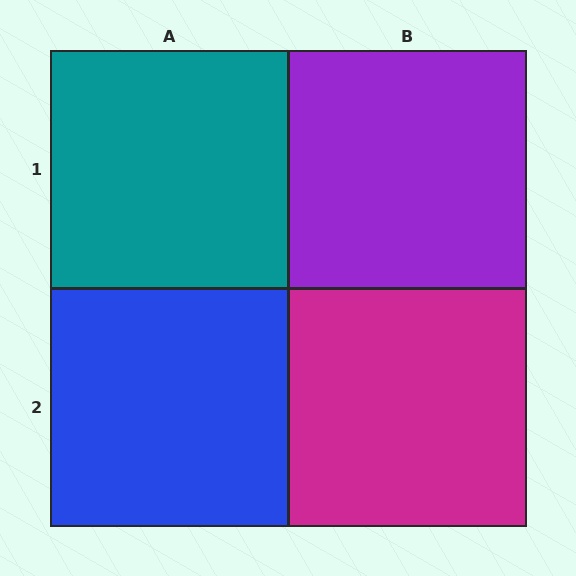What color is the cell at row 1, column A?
Teal.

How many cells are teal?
1 cell is teal.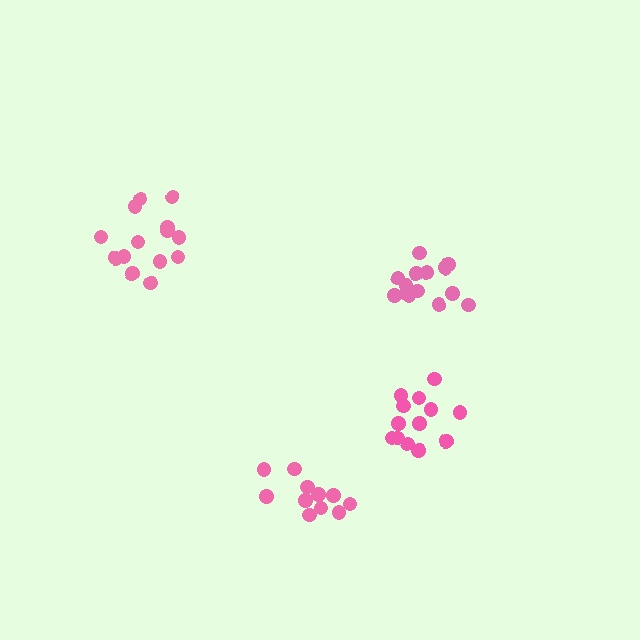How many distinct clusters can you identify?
There are 4 distinct clusters.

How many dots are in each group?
Group 1: 14 dots, Group 2: 14 dots, Group 3: 11 dots, Group 4: 13 dots (52 total).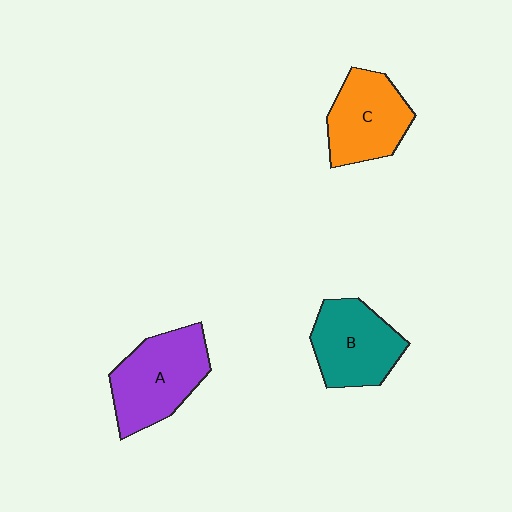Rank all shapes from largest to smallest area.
From largest to smallest: A (purple), B (teal), C (orange).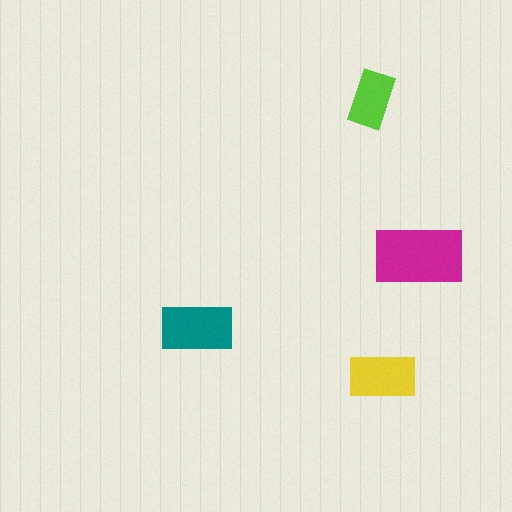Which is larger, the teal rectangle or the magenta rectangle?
The magenta one.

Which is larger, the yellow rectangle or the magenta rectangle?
The magenta one.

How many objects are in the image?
There are 4 objects in the image.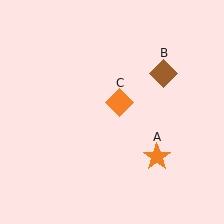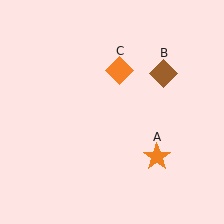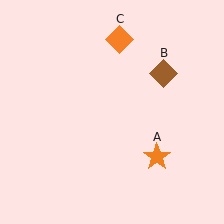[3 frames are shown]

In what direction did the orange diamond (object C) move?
The orange diamond (object C) moved up.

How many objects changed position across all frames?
1 object changed position: orange diamond (object C).